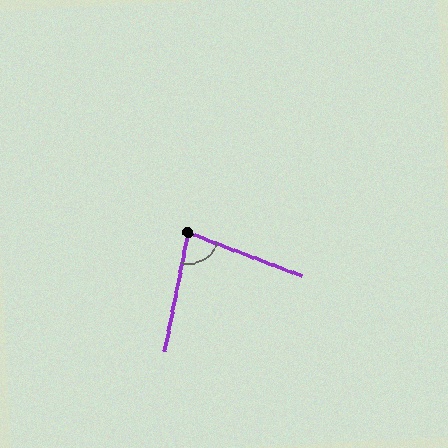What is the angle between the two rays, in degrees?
Approximately 81 degrees.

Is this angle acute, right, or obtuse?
It is acute.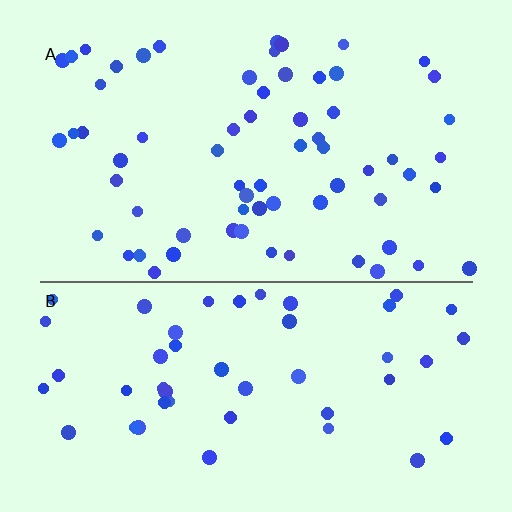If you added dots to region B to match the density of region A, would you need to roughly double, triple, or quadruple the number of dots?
Approximately double.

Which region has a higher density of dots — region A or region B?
A (the top).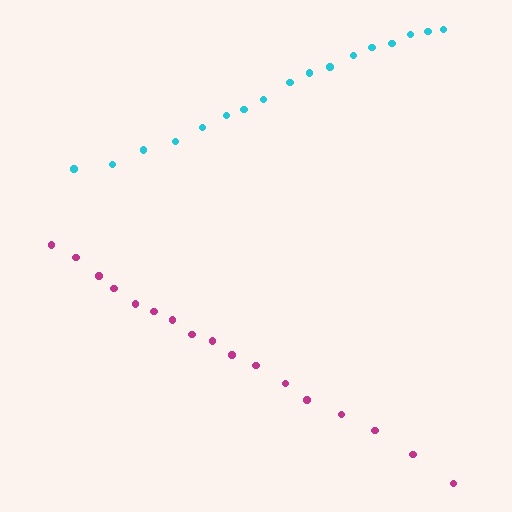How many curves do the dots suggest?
There are 2 distinct paths.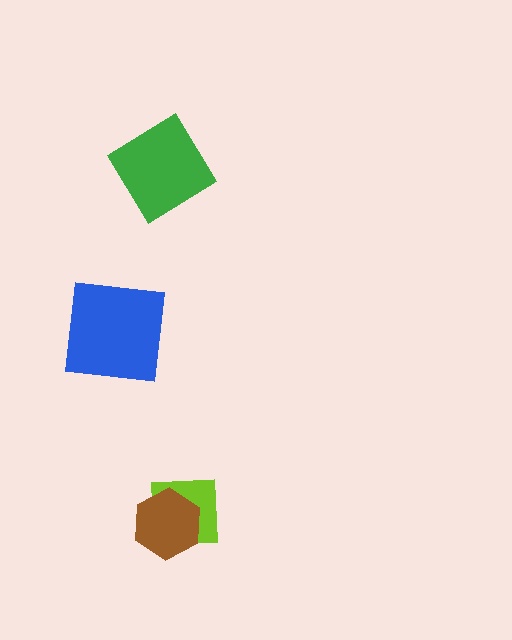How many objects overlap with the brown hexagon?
1 object overlaps with the brown hexagon.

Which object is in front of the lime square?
The brown hexagon is in front of the lime square.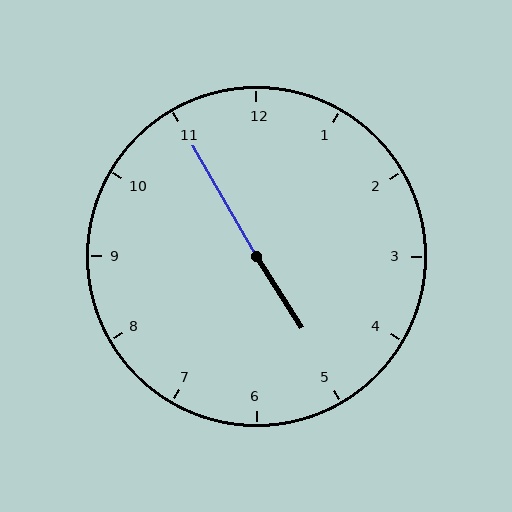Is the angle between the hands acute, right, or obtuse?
It is obtuse.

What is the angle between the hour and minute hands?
Approximately 178 degrees.